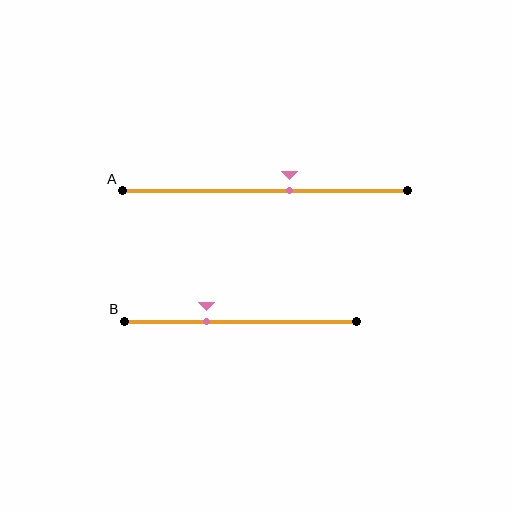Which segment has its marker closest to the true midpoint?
Segment A has its marker closest to the true midpoint.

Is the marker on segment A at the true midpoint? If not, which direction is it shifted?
No, the marker on segment A is shifted to the right by about 9% of the segment length.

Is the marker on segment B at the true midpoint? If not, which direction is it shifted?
No, the marker on segment B is shifted to the left by about 14% of the segment length.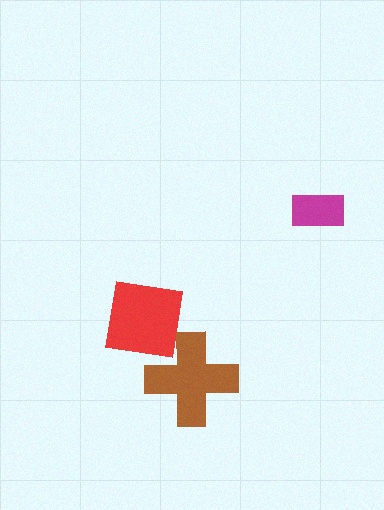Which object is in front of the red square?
The brown cross is in front of the red square.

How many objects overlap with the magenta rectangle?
0 objects overlap with the magenta rectangle.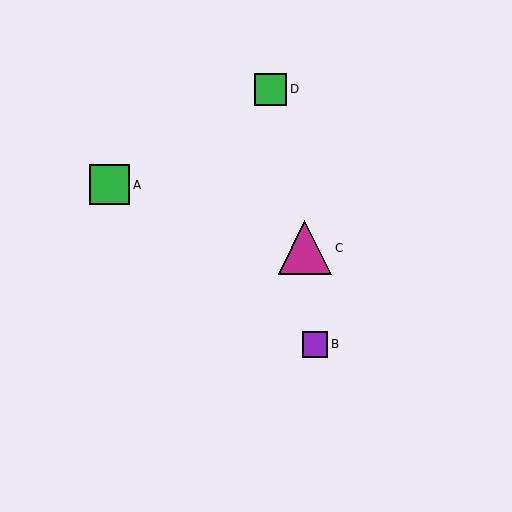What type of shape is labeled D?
Shape D is a green square.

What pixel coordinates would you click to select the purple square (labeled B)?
Click at (315, 344) to select the purple square B.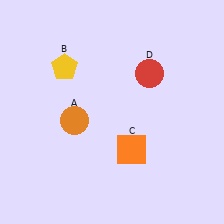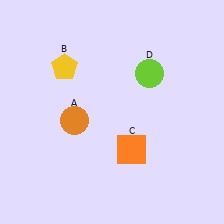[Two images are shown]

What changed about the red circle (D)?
In Image 1, D is red. In Image 2, it changed to lime.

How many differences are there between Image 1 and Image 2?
There is 1 difference between the two images.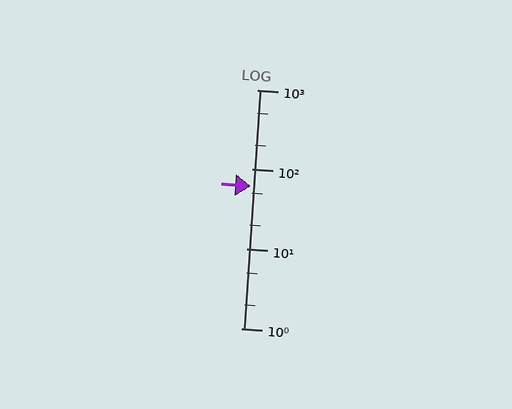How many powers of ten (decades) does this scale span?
The scale spans 3 decades, from 1 to 1000.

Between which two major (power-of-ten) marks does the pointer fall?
The pointer is between 10 and 100.